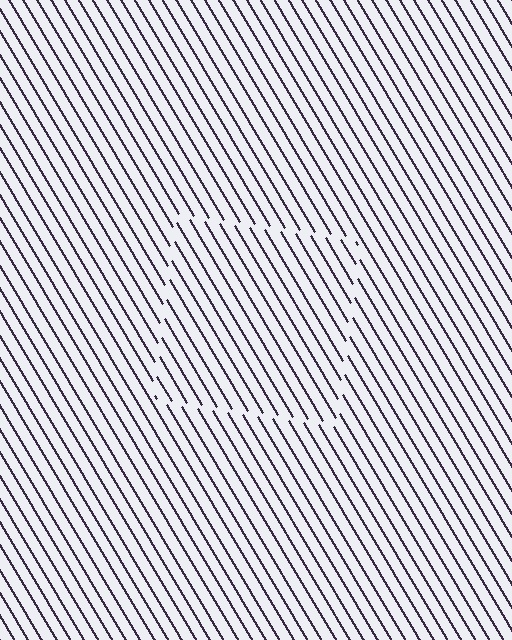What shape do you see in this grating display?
An illusory square. The interior of the shape contains the same grating, shifted by half a period — the contour is defined by the phase discontinuity where line-ends from the inner and outer gratings abut.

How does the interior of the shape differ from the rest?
The interior of the shape contains the same grating, shifted by half a period — the contour is defined by the phase discontinuity where line-ends from the inner and outer gratings abut.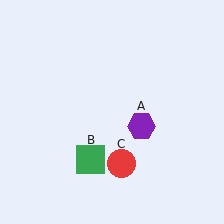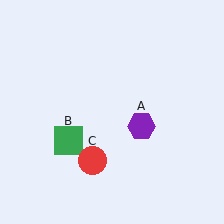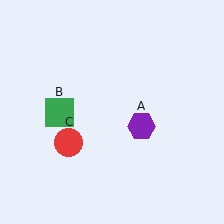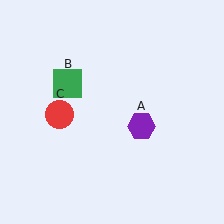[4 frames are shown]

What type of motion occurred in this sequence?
The green square (object B), red circle (object C) rotated clockwise around the center of the scene.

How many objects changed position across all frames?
2 objects changed position: green square (object B), red circle (object C).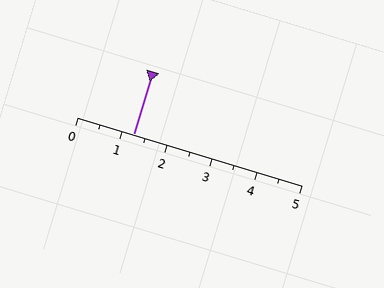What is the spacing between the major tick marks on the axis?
The major ticks are spaced 1 apart.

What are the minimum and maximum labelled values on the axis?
The axis runs from 0 to 5.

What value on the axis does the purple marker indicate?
The marker indicates approximately 1.2.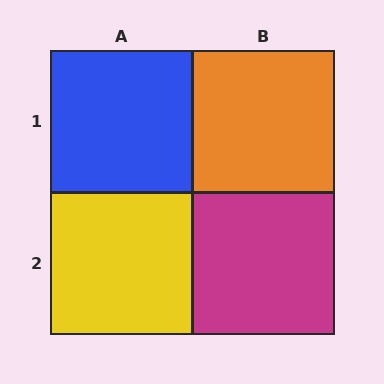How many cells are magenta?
1 cell is magenta.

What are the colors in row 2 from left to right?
Yellow, magenta.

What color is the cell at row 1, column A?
Blue.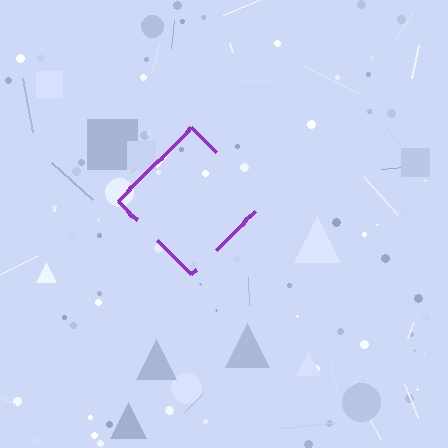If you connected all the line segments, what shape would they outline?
They would outline a diamond.